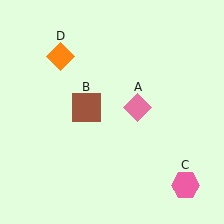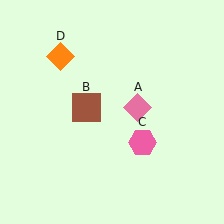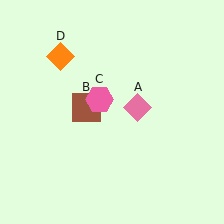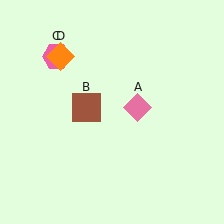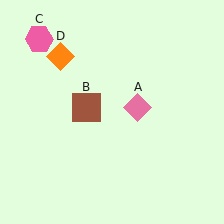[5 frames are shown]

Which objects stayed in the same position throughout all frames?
Pink diamond (object A) and brown square (object B) and orange diamond (object D) remained stationary.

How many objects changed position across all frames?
1 object changed position: pink hexagon (object C).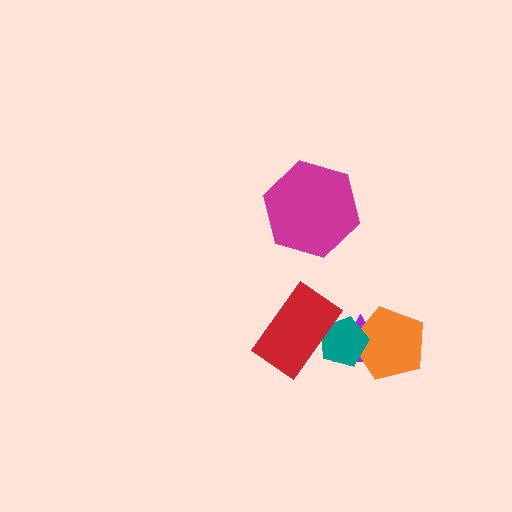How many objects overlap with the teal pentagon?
3 objects overlap with the teal pentagon.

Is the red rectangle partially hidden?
No, no other shape covers it.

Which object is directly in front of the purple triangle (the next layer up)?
The orange pentagon is directly in front of the purple triangle.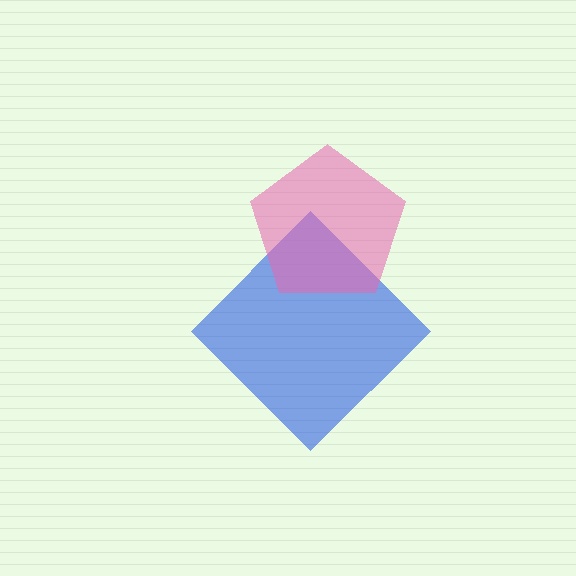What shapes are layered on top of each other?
The layered shapes are: a blue diamond, a pink pentagon.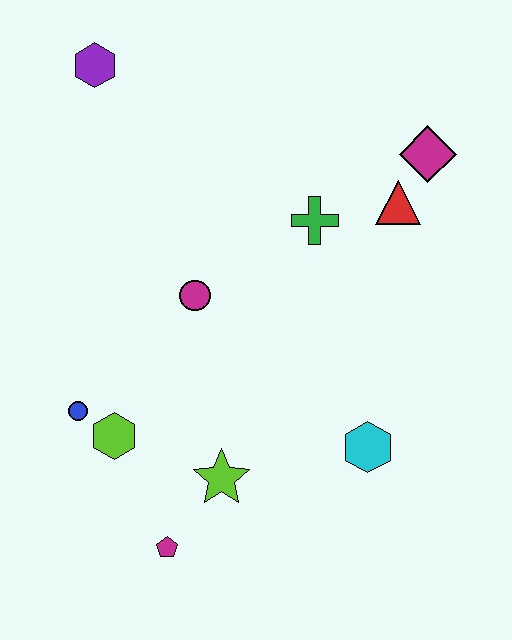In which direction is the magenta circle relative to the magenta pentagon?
The magenta circle is above the magenta pentagon.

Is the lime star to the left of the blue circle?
No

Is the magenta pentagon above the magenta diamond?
No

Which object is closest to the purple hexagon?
The magenta circle is closest to the purple hexagon.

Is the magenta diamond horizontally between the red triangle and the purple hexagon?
No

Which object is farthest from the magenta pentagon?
The purple hexagon is farthest from the magenta pentagon.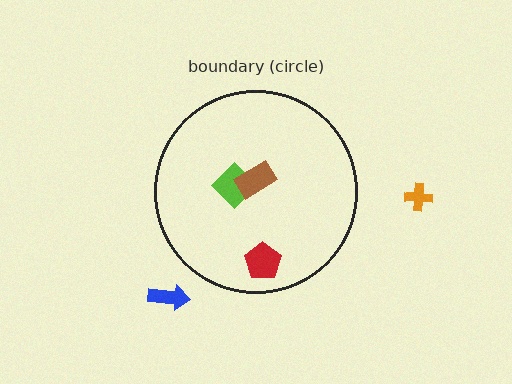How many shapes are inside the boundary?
3 inside, 2 outside.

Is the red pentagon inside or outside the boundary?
Inside.